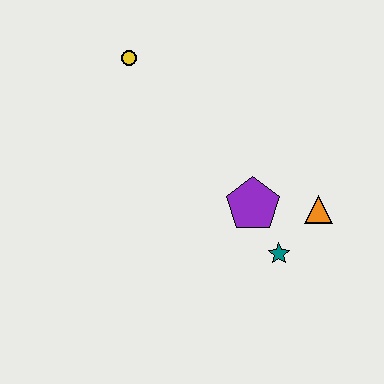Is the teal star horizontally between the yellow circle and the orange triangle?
Yes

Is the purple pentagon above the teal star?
Yes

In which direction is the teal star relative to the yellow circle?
The teal star is below the yellow circle.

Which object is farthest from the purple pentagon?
The yellow circle is farthest from the purple pentagon.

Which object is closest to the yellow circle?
The purple pentagon is closest to the yellow circle.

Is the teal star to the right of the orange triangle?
No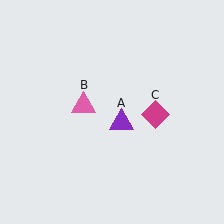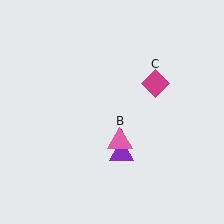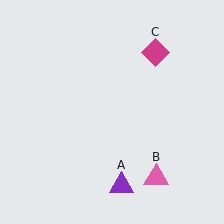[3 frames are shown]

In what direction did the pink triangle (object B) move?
The pink triangle (object B) moved down and to the right.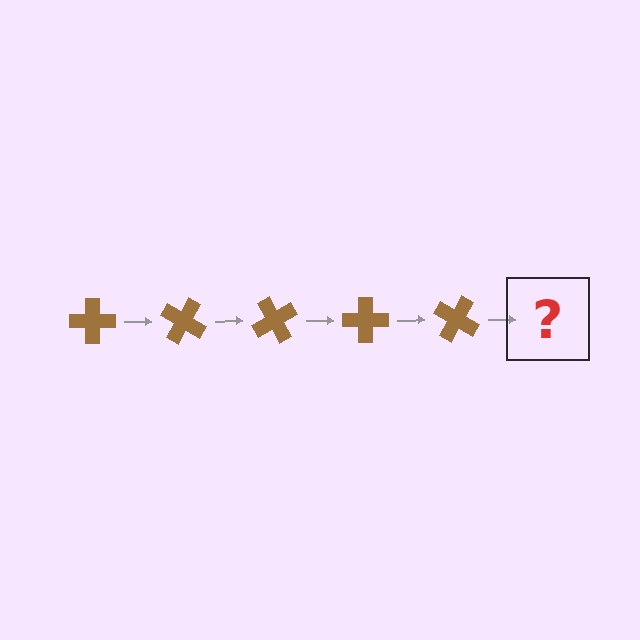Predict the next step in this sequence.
The next step is a brown cross rotated 150 degrees.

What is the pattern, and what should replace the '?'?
The pattern is that the cross rotates 30 degrees each step. The '?' should be a brown cross rotated 150 degrees.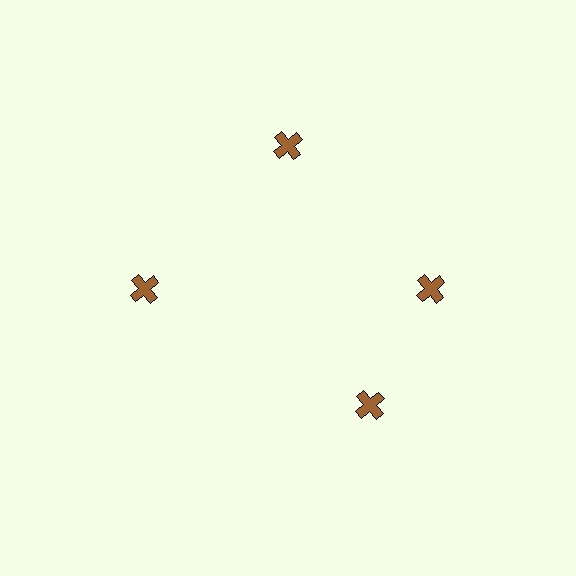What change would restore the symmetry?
The symmetry would be restored by rotating it back into even spacing with its neighbors so that all 4 crosses sit at equal angles and equal distance from the center.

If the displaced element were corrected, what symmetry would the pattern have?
It would have 4-fold rotational symmetry — the pattern would map onto itself every 90 degrees.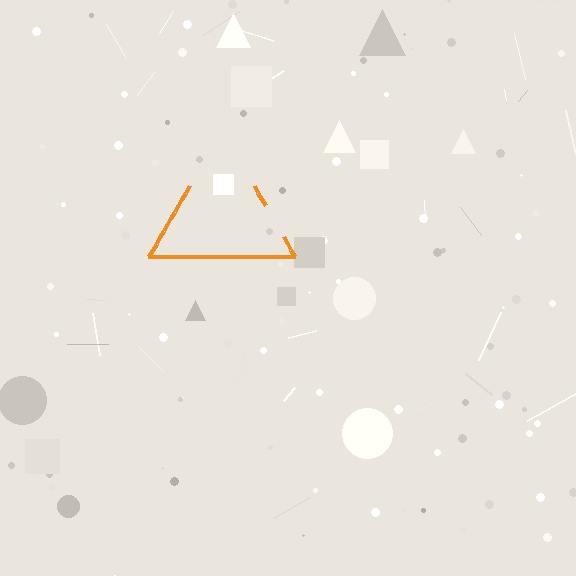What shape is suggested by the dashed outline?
The dashed outline suggests a triangle.